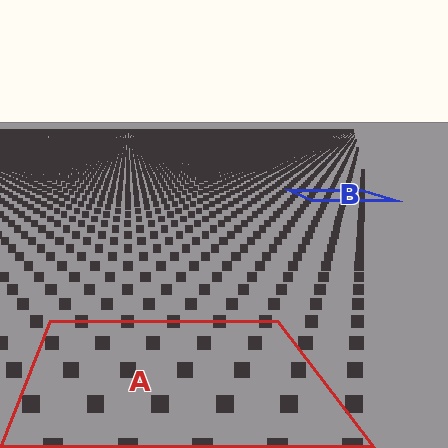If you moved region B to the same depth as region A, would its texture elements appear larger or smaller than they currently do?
They would appear larger. At a closer depth, the same texture elements are projected at a bigger on-screen size.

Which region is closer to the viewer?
Region A is closer. The texture elements there are larger and more spread out.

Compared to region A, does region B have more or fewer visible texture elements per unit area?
Region B has more texture elements per unit area — they are packed more densely because it is farther away.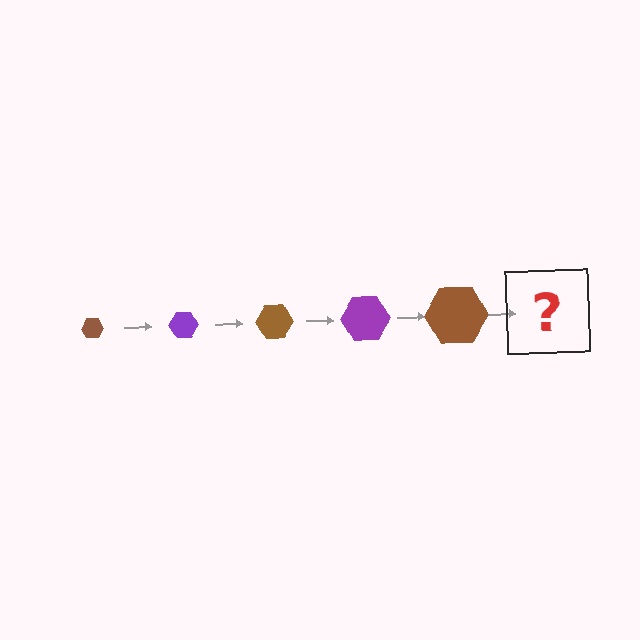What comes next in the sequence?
The next element should be a purple hexagon, larger than the previous one.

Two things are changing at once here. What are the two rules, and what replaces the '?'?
The two rules are that the hexagon grows larger each step and the color cycles through brown and purple. The '?' should be a purple hexagon, larger than the previous one.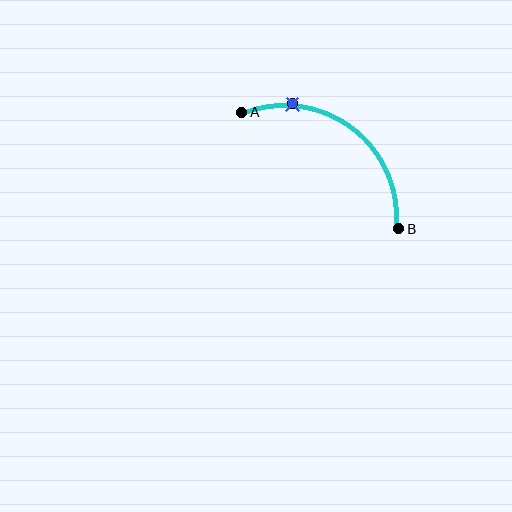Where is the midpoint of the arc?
The arc midpoint is the point on the curve farthest from the straight line joining A and B. It sits above and to the right of that line.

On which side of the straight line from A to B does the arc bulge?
The arc bulges above and to the right of the straight line connecting A and B.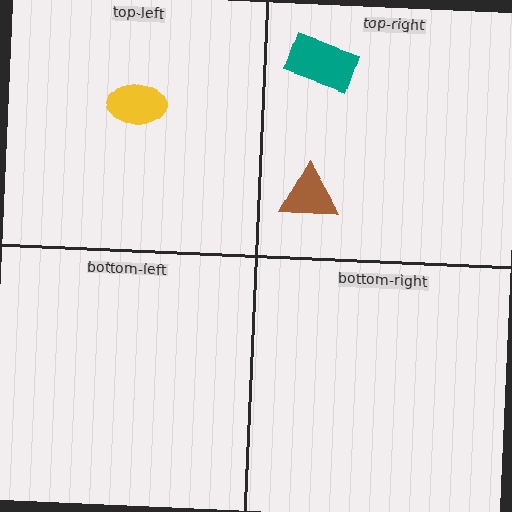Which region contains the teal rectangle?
The top-right region.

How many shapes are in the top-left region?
1.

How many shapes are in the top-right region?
2.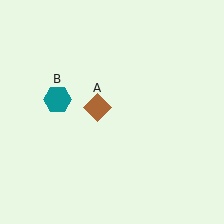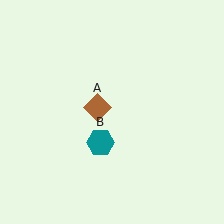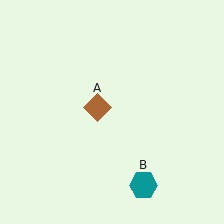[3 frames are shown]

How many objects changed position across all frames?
1 object changed position: teal hexagon (object B).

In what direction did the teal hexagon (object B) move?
The teal hexagon (object B) moved down and to the right.